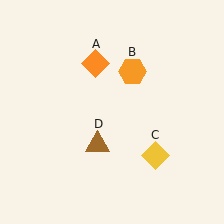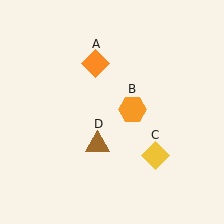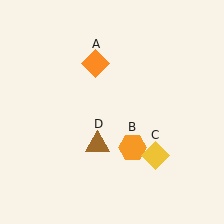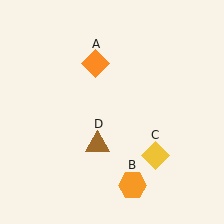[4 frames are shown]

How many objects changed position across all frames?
1 object changed position: orange hexagon (object B).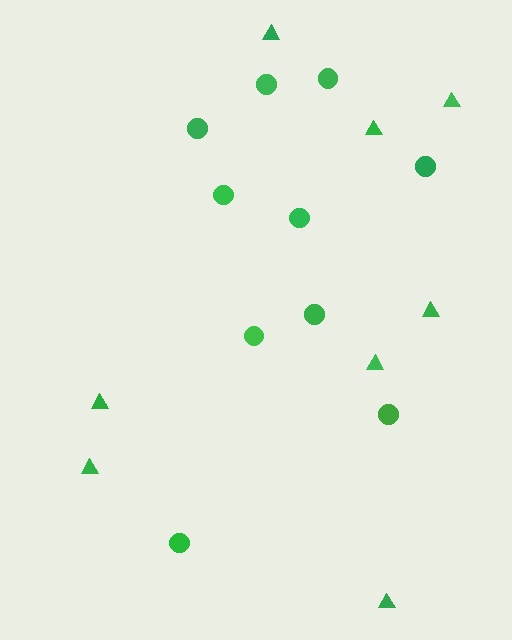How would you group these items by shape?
There are 2 groups: one group of circles (10) and one group of triangles (8).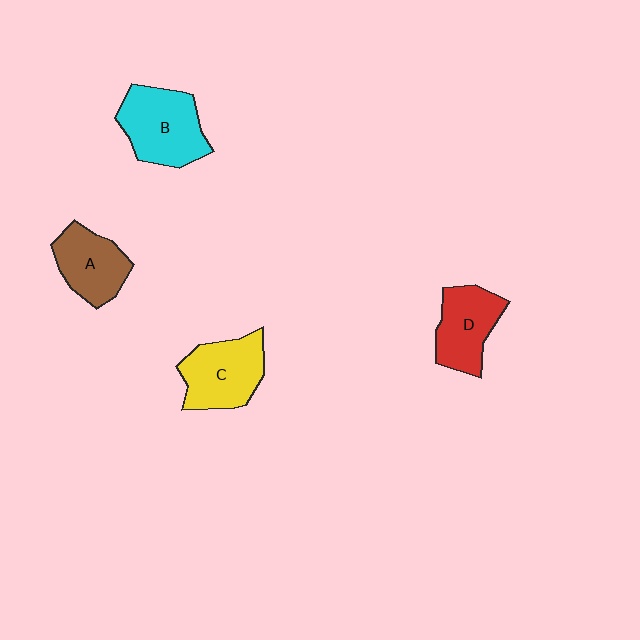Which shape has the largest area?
Shape B (cyan).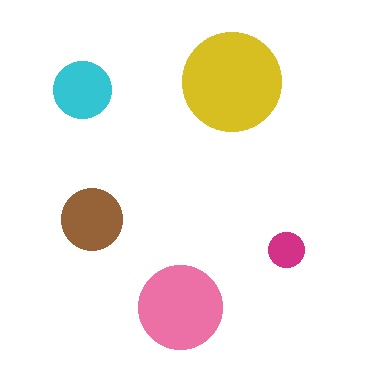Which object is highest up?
The yellow circle is topmost.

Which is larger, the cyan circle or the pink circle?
The pink one.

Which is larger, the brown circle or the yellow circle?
The yellow one.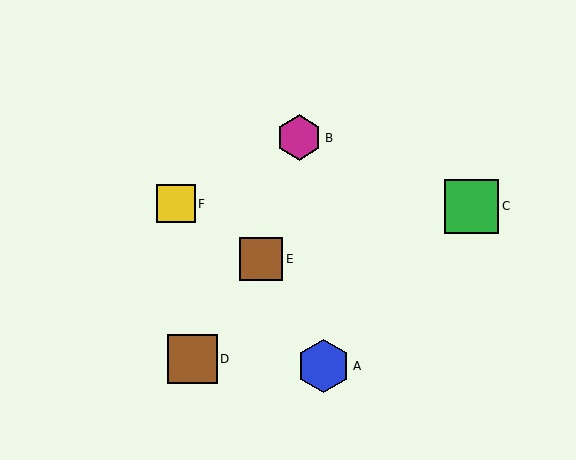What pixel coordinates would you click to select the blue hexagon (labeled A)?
Click at (323, 366) to select the blue hexagon A.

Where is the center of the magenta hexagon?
The center of the magenta hexagon is at (299, 138).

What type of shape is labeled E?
Shape E is a brown square.